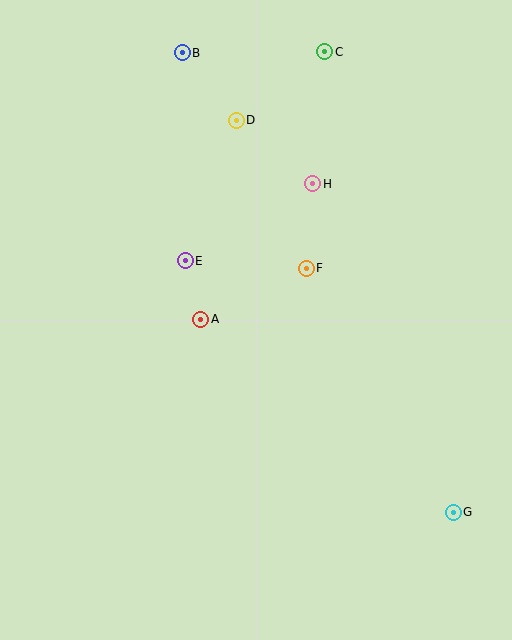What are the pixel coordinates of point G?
Point G is at (453, 512).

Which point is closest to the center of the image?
Point A at (201, 319) is closest to the center.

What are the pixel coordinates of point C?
Point C is at (325, 52).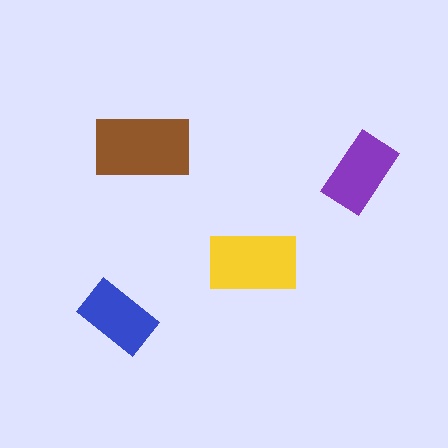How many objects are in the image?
There are 4 objects in the image.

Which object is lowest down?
The blue rectangle is bottommost.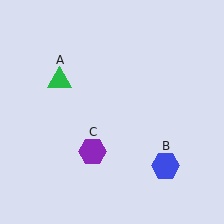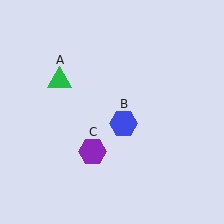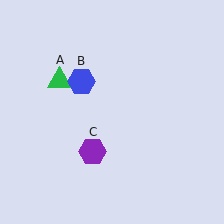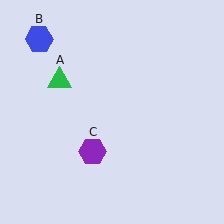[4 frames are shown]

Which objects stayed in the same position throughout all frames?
Green triangle (object A) and purple hexagon (object C) remained stationary.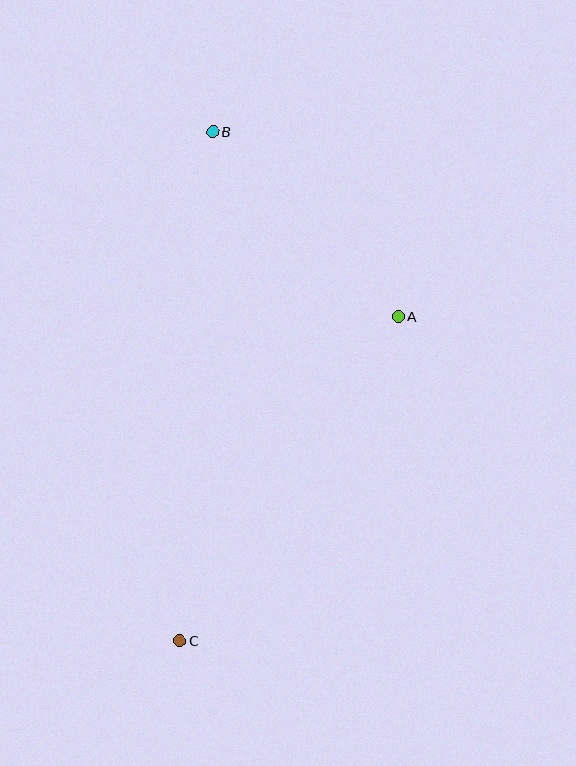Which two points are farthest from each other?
Points B and C are farthest from each other.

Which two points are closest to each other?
Points A and B are closest to each other.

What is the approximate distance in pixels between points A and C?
The distance between A and C is approximately 391 pixels.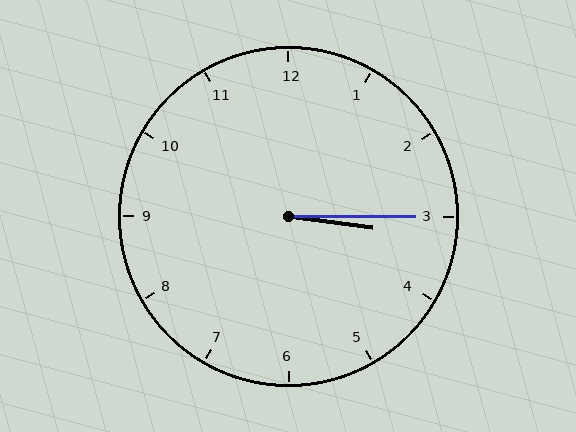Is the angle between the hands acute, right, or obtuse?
It is acute.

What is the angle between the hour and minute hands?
Approximately 8 degrees.